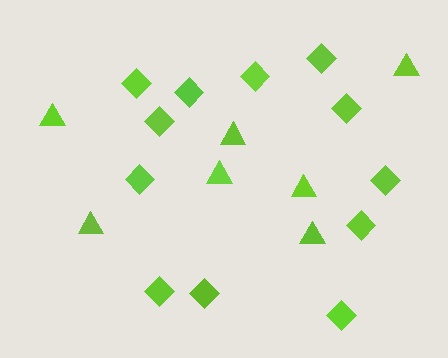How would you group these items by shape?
There are 2 groups: one group of diamonds (12) and one group of triangles (7).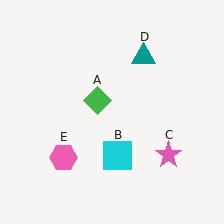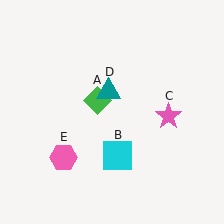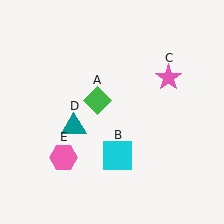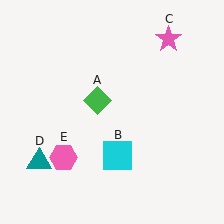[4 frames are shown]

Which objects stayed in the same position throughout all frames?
Green diamond (object A) and cyan square (object B) and pink hexagon (object E) remained stationary.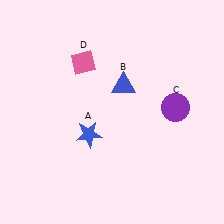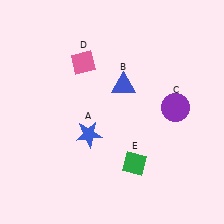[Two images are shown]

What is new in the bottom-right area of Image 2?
A green diamond (E) was added in the bottom-right area of Image 2.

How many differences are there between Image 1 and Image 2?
There is 1 difference between the two images.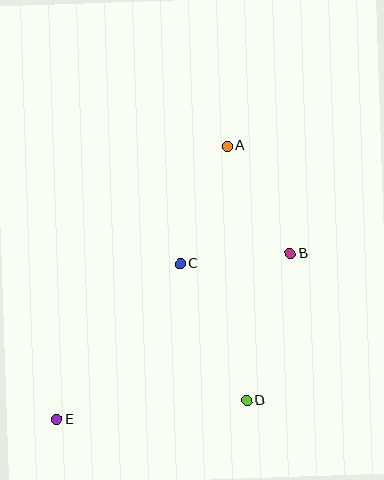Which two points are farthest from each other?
Points A and E are farthest from each other.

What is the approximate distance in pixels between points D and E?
The distance between D and E is approximately 191 pixels.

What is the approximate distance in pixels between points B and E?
The distance between B and E is approximately 287 pixels.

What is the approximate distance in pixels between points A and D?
The distance between A and D is approximately 255 pixels.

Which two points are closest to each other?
Points B and C are closest to each other.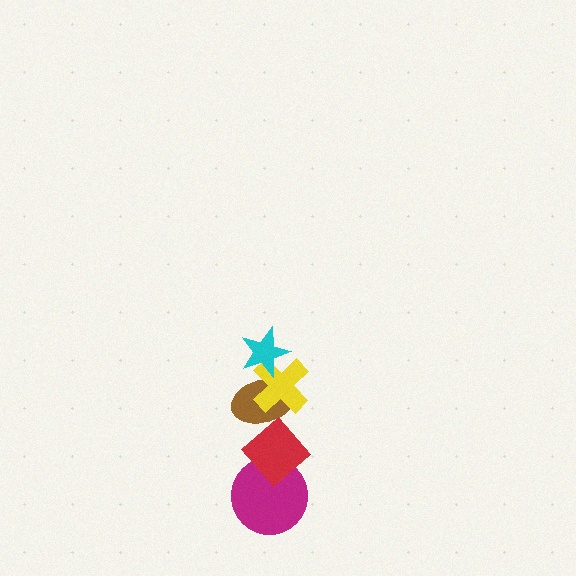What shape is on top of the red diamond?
The brown ellipse is on top of the red diamond.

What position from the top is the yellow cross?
The yellow cross is 2nd from the top.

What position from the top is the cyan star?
The cyan star is 1st from the top.